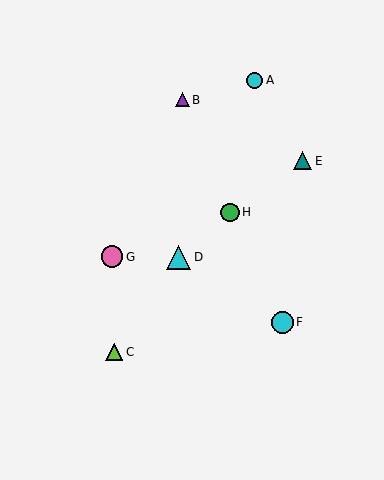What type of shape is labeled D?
Shape D is a cyan triangle.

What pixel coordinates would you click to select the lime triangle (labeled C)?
Click at (114, 352) to select the lime triangle C.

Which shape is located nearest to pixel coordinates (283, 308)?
The cyan circle (labeled F) at (282, 322) is nearest to that location.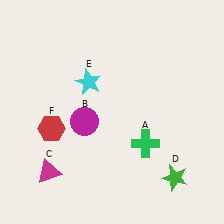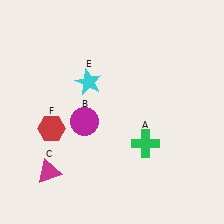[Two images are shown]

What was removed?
The green star (D) was removed in Image 2.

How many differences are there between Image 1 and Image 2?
There is 1 difference between the two images.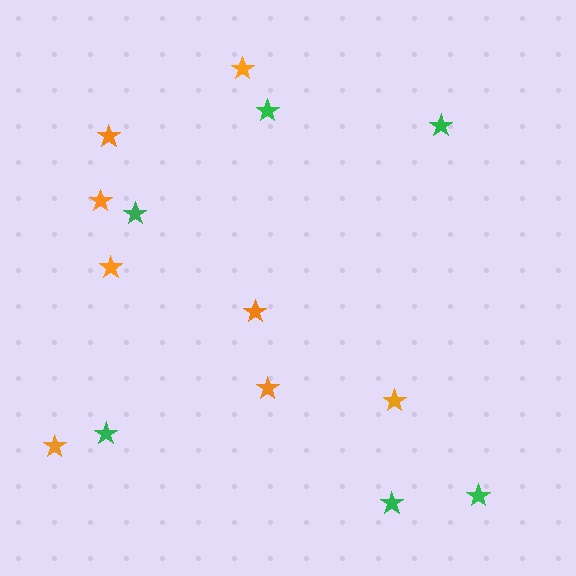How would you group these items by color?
There are 2 groups: one group of orange stars (8) and one group of green stars (6).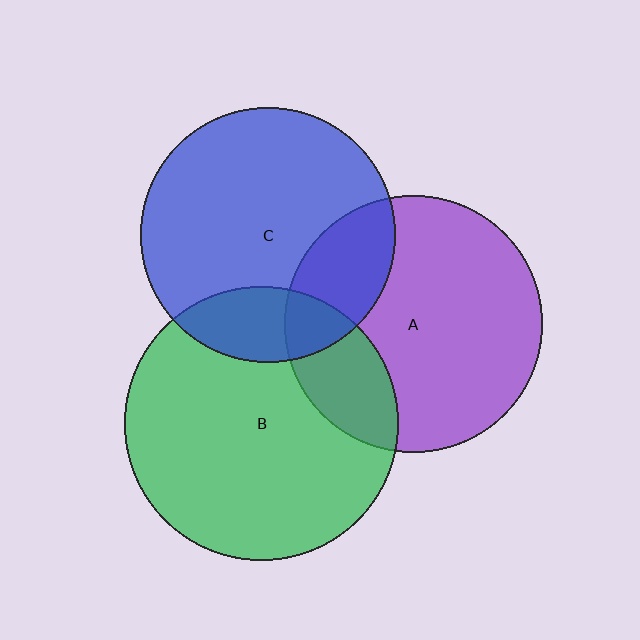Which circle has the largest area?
Circle B (green).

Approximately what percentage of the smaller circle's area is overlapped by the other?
Approximately 20%.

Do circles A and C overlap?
Yes.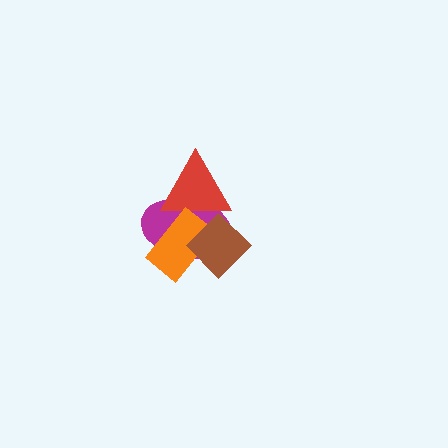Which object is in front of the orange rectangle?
The brown diamond is in front of the orange rectangle.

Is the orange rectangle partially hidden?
Yes, it is partially covered by another shape.